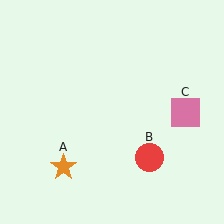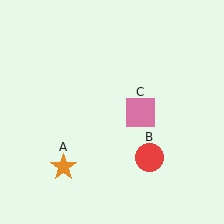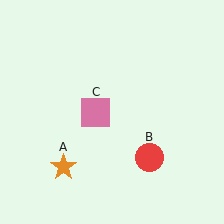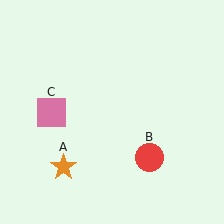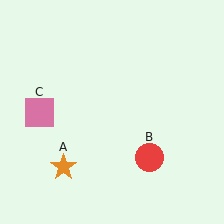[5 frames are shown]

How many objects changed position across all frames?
1 object changed position: pink square (object C).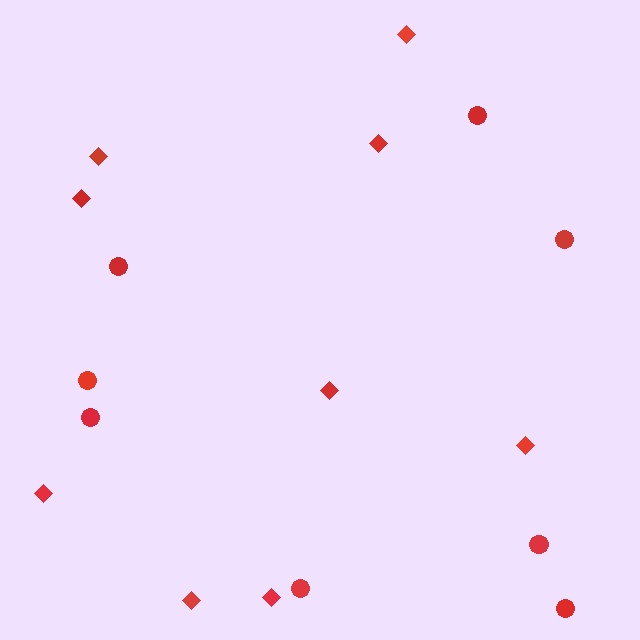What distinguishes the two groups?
There are 2 groups: one group of circles (8) and one group of diamonds (9).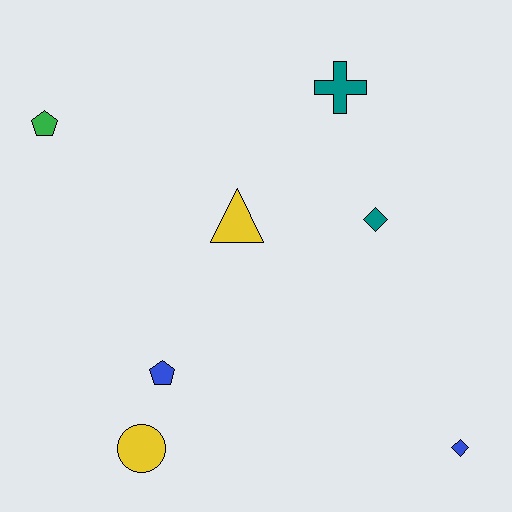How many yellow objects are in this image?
There are 2 yellow objects.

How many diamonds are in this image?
There are 2 diamonds.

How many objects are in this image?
There are 7 objects.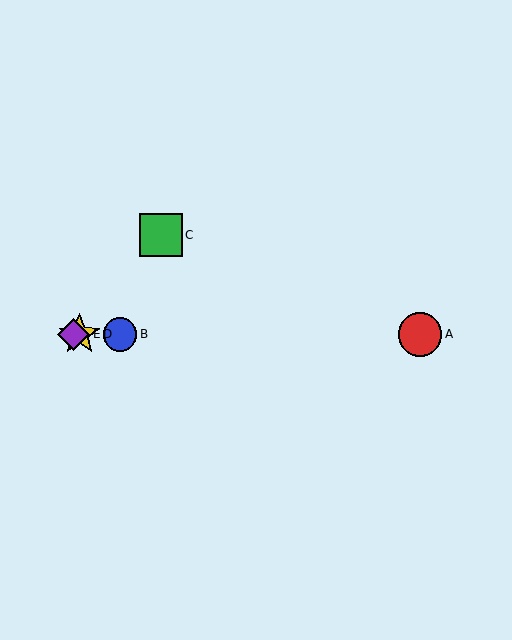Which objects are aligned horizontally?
Objects A, B, D, E are aligned horizontally.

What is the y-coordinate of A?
Object A is at y≈334.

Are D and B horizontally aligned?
Yes, both are at y≈334.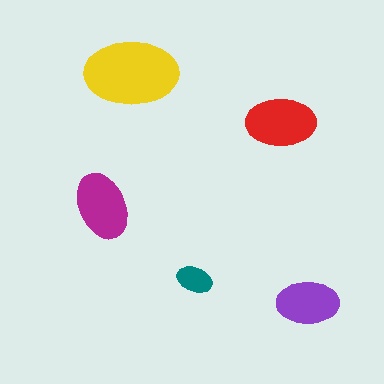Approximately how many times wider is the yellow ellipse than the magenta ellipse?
About 1.5 times wider.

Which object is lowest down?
The purple ellipse is bottommost.